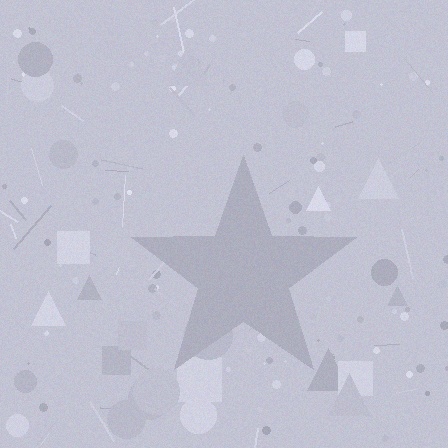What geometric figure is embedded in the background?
A star is embedded in the background.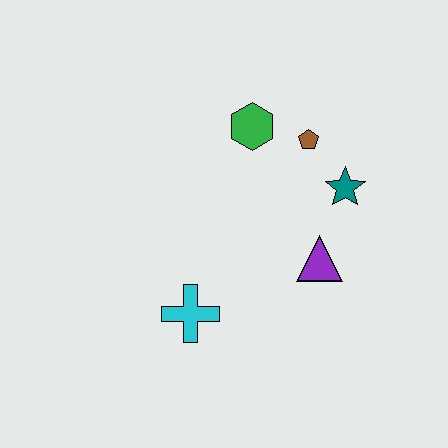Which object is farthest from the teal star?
The cyan cross is farthest from the teal star.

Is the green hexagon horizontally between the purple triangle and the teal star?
No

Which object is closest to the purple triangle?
The teal star is closest to the purple triangle.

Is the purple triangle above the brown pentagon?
No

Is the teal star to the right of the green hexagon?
Yes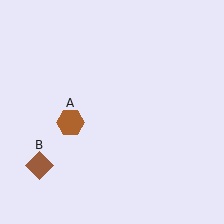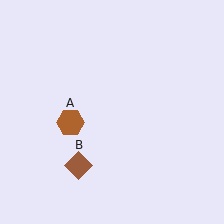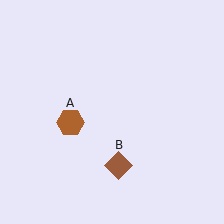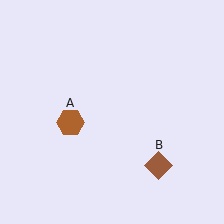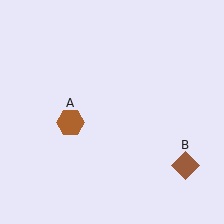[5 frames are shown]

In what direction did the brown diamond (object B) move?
The brown diamond (object B) moved right.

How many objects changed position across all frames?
1 object changed position: brown diamond (object B).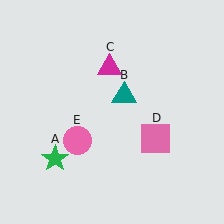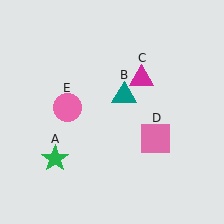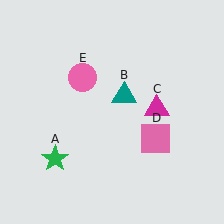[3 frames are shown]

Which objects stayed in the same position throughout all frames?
Green star (object A) and teal triangle (object B) and pink square (object D) remained stationary.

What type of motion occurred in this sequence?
The magenta triangle (object C), pink circle (object E) rotated clockwise around the center of the scene.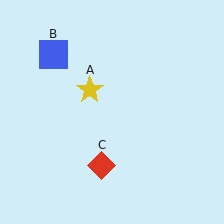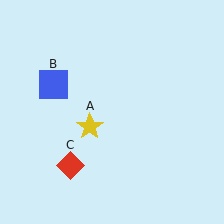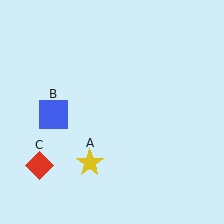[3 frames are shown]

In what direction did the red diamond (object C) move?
The red diamond (object C) moved left.